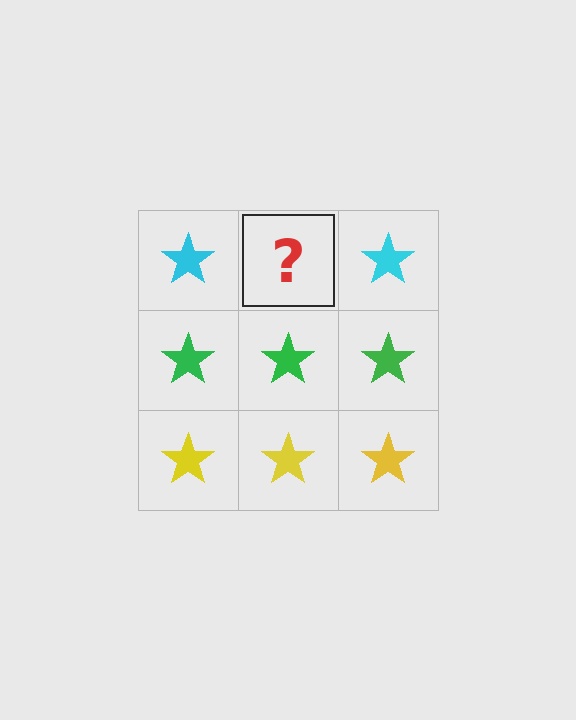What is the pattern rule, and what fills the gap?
The rule is that each row has a consistent color. The gap should be filled with a cyan star.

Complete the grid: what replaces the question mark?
The question mark should be replaced with a cyan star.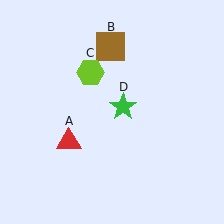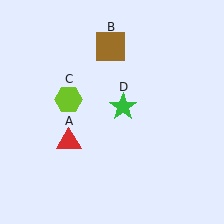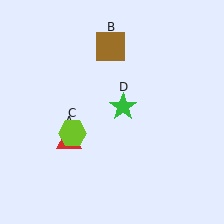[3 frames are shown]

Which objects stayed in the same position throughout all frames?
Red triangle (object A) and brown square (object B) and green star (object D) remained stationary.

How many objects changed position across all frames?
1 object changed position: lime hexagon (object C).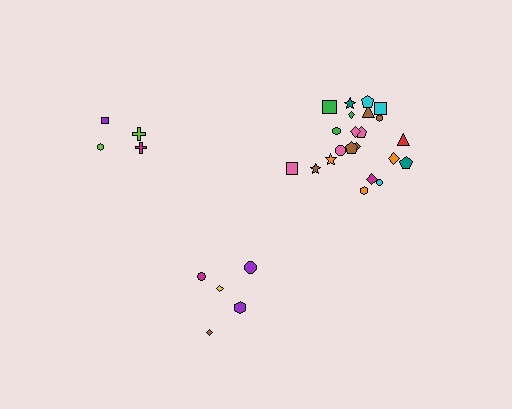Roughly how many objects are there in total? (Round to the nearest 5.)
Roughly 30 objects in total.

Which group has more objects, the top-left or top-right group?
The top-right group.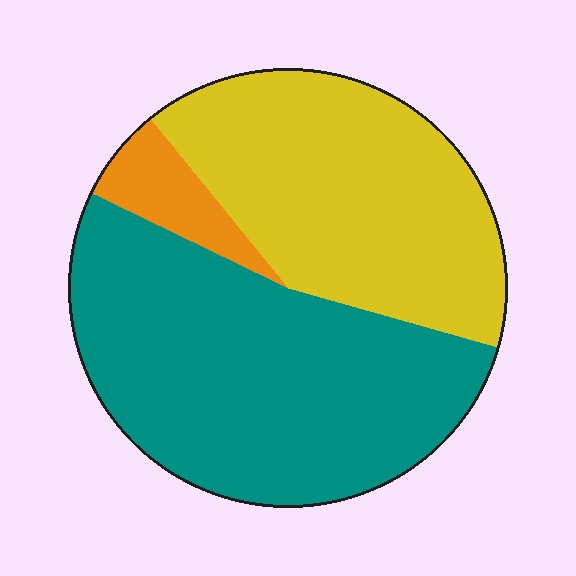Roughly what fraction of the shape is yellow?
Yellow takes up between a third and a half of the shape.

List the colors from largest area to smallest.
From largest to smallest: teal, yellow, orange.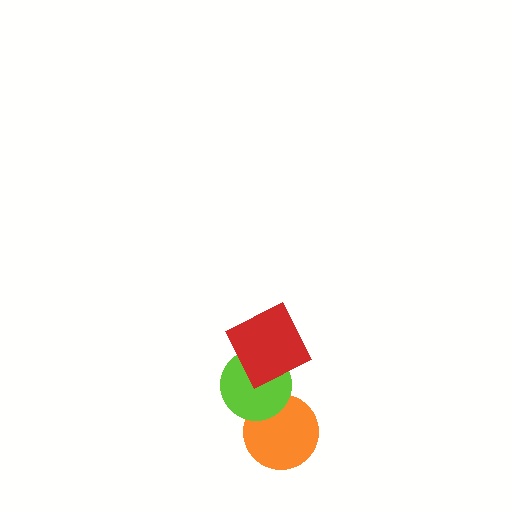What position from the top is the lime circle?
The lime circle is 2nd from the top.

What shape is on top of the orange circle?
The lime circle is on top of the orange circle.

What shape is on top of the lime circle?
The red square is on top of the lime circle.